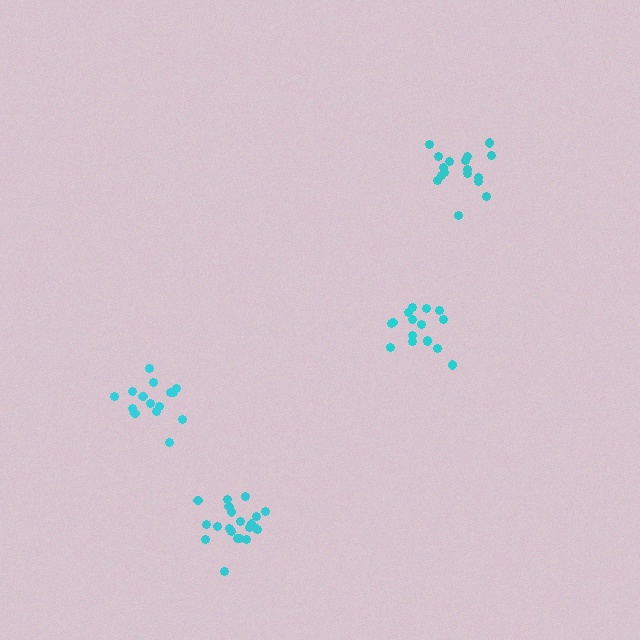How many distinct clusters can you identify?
There are 4 distinct clusters.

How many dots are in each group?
Group 1: 16 dots, Group 2: 21 dots, Group 3: 17 dots, Group 4: 15 dots (69 total).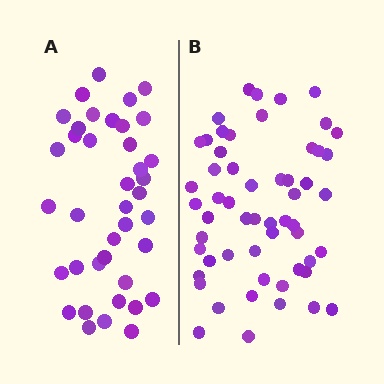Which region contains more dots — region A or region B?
Region B (the right region) has more dots.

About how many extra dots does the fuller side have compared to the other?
Region B has approximately 15 more dots than region A.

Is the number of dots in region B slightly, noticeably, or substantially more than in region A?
Region B has noticeably more, but not dramatically so. The ratio is roughly 1.4 to 1.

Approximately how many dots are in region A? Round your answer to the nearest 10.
About 40 dots. (The exact count is 39, which rounds to 40.)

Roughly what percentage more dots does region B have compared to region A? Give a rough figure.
About 45% more.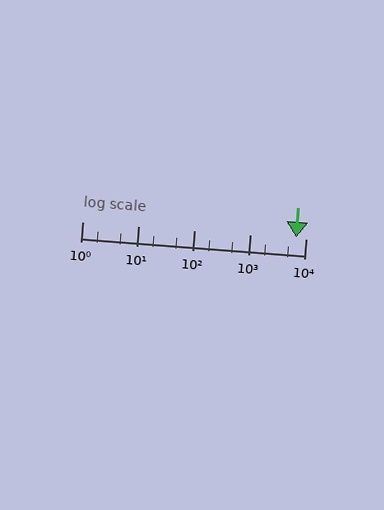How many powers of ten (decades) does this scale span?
The scale spans 4 decades, from 1 to 10000.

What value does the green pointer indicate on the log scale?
The pointer indicates approximately 6900.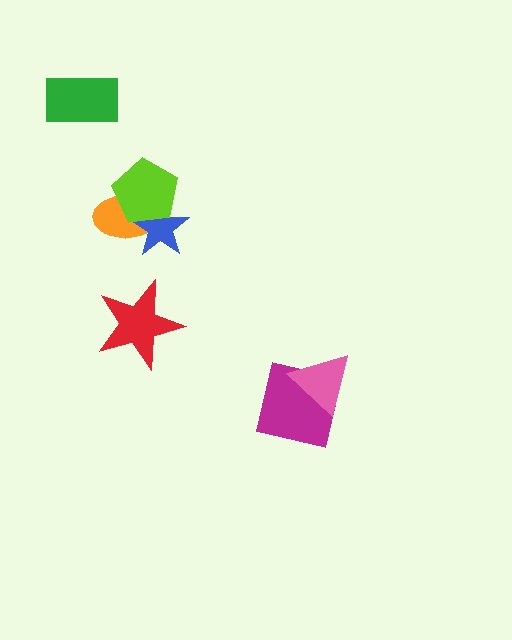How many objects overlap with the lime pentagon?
2 objects overlap with the lime pentagon.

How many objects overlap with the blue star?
2 objects overlap with the blue star.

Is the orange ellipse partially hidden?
Yes, it is partially covered by another shape.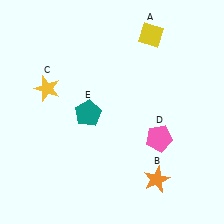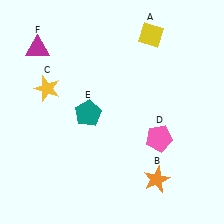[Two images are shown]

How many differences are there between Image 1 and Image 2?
There is 1 difference between the two images.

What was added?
A magenta triangle (F) was added in Image 2.